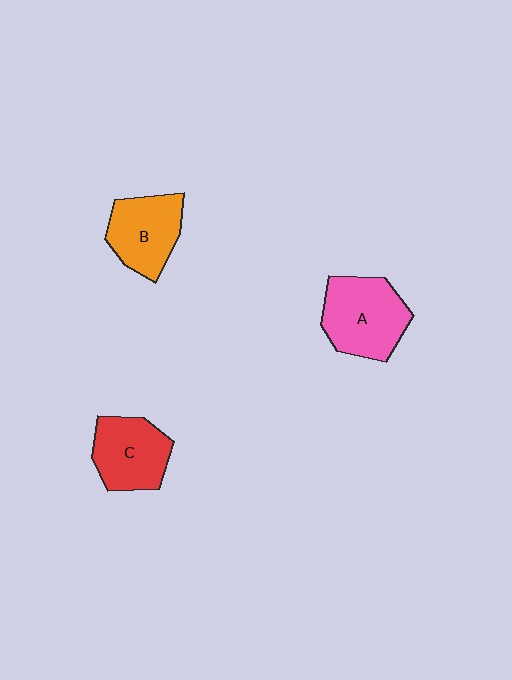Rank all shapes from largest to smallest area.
From largest to smallest: A (pink), C (red), B (orange).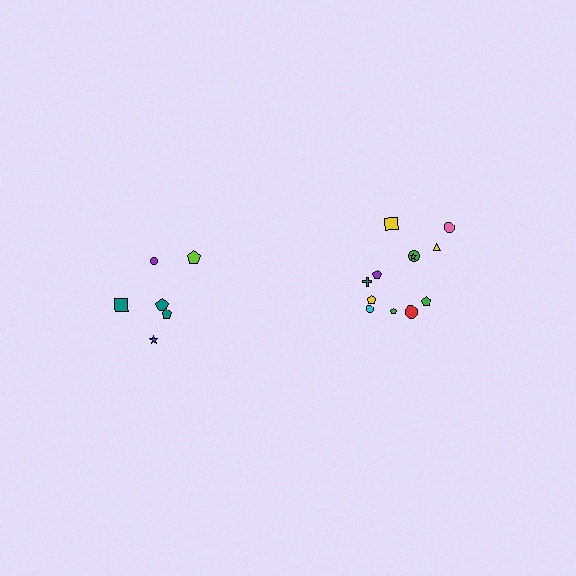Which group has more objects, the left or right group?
The right group.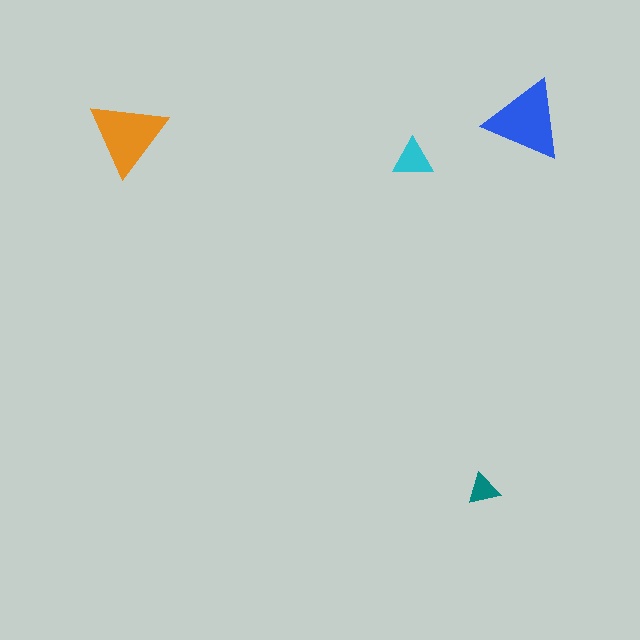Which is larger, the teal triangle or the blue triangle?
The blue one.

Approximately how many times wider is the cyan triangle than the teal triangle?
About 1.5 times wider.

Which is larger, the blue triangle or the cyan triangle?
The blue one.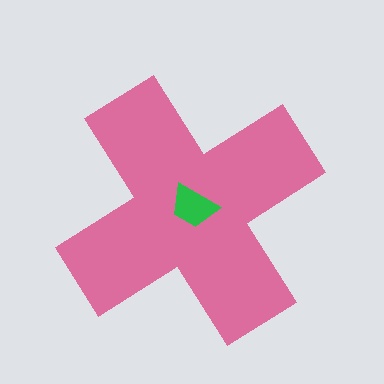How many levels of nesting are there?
2.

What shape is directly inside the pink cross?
The green trapezoid.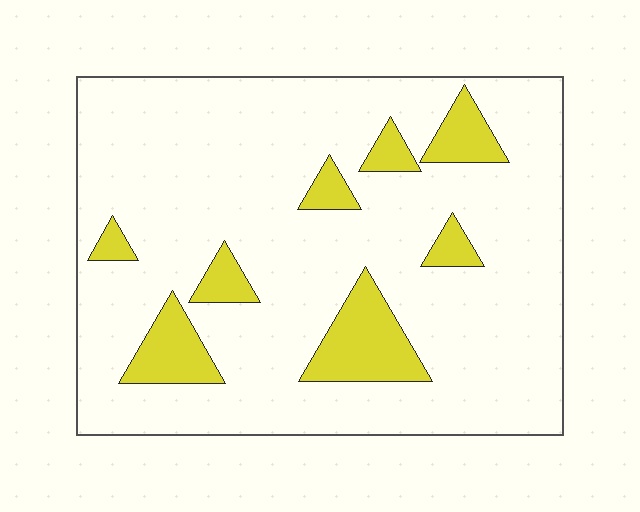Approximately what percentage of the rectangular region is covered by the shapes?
Approximately 15%.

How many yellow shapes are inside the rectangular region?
8.